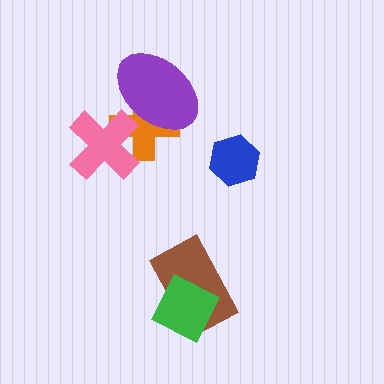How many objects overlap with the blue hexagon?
0 objects overlap with the blue hexagon.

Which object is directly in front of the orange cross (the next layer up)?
The purple ellipse is directly in front of the orange cross.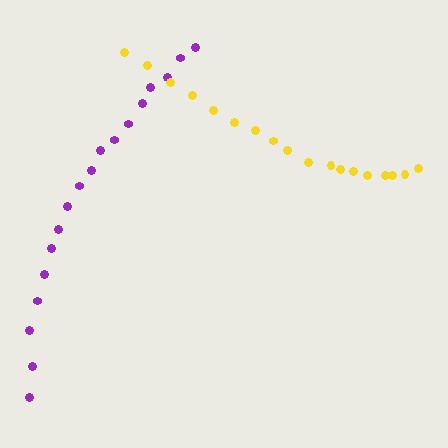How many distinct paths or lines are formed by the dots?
There are 2 distinct paths.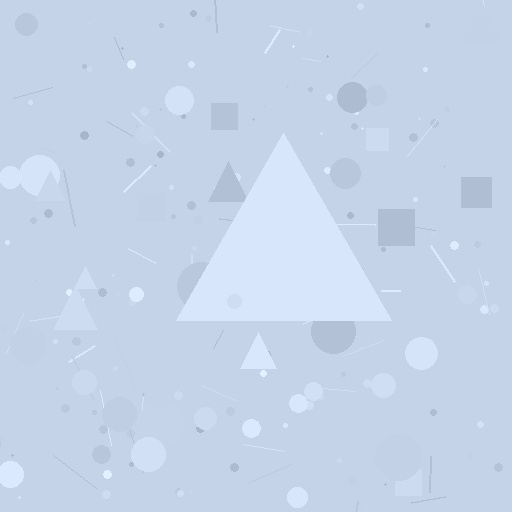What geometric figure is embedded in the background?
A triangle is embedded in the background.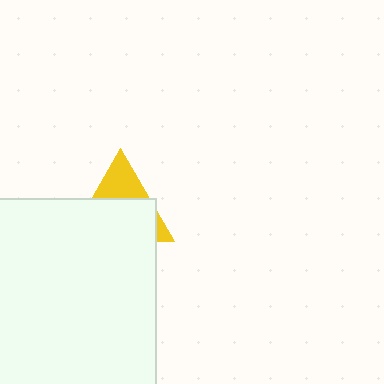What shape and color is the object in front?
The object in front is a white square.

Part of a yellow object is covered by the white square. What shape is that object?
It is a triangle.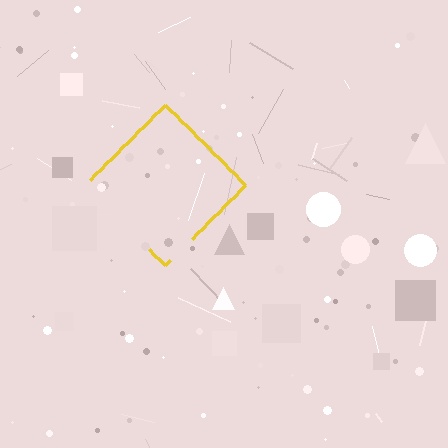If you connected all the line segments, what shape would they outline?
They would outline a diamond.